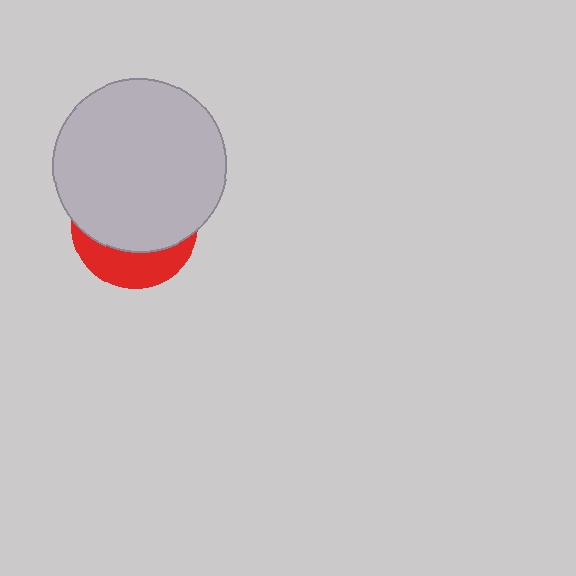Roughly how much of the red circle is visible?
A small part of it is visible (roughly 31%).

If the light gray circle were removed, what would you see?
You would see the complete red circle.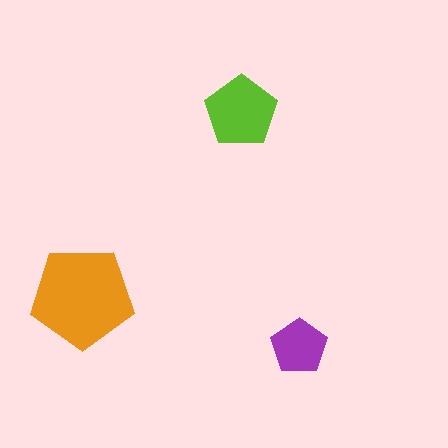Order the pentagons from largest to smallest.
the orange one, the lime one, the purple one.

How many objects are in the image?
There are 3 objects in the image.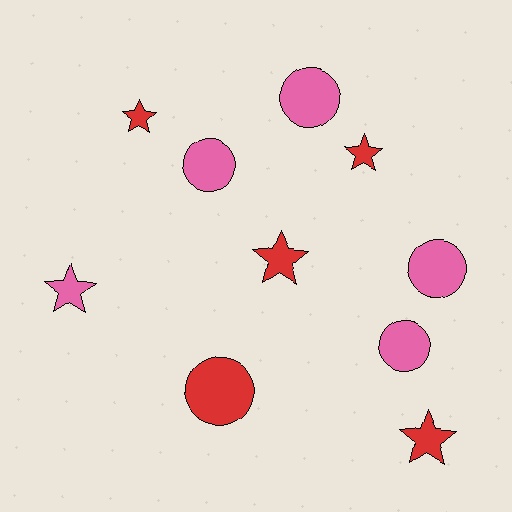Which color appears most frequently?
Pink, with 5 objects.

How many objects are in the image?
There are 10 objects.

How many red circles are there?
There is 1 red circle.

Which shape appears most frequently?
Star, with 5 objects.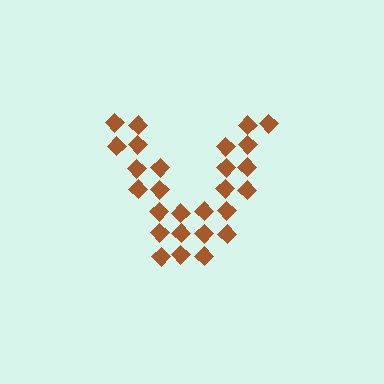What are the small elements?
The small elements are diamonds.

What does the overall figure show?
The overall figure shows the letter V.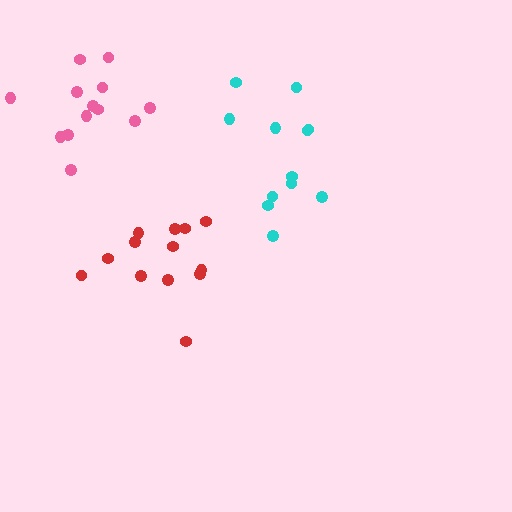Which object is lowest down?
The red cluster is bottommost.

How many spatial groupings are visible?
There are 3 spatial groupings.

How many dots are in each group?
Group 1: 12 dots, Group 2: 13 dots, Group 3: 13 dots (38 total).